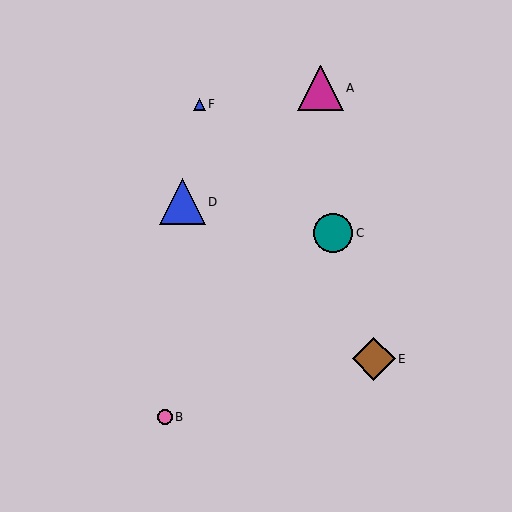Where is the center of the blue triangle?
The center of the blue triangle is at (199, 104).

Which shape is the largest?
The blue triangle (labeled D) is the largest.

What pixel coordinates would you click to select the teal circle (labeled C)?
Click at (333, 233) to select the teal circle C.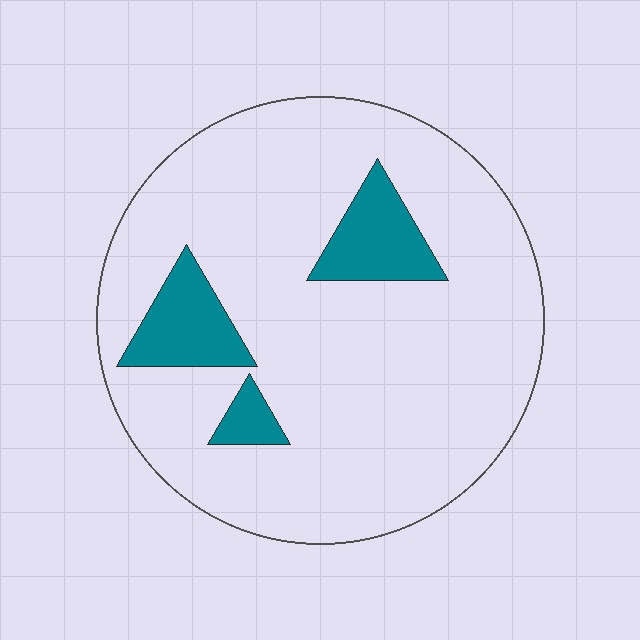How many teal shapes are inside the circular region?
3.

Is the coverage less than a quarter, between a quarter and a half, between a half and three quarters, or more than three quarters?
Less than a quarter.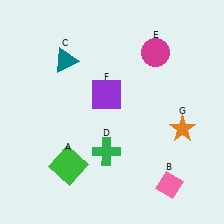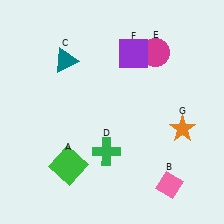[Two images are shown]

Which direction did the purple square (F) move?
The purple square (F) moved up.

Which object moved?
The purple square (F) moved up.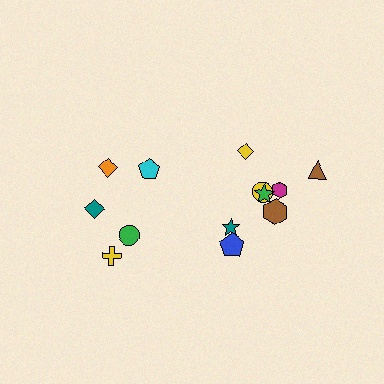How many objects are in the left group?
There are 5 objects.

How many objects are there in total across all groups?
There are 13 objects.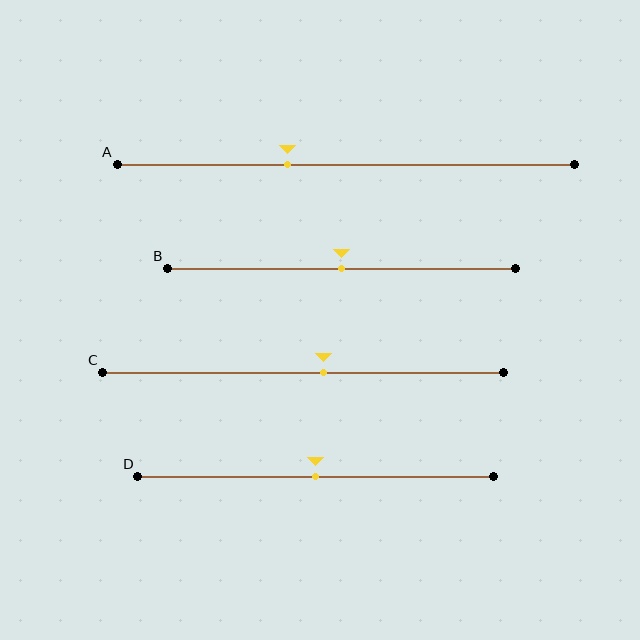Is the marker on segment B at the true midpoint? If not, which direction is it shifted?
Yes, the marker on segment B is at the true midpoint.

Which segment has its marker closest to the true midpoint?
Segment B has its marker closest to the true midpoint.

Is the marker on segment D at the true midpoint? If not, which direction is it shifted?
Yes, the marker on segment D is at the true midpoint.